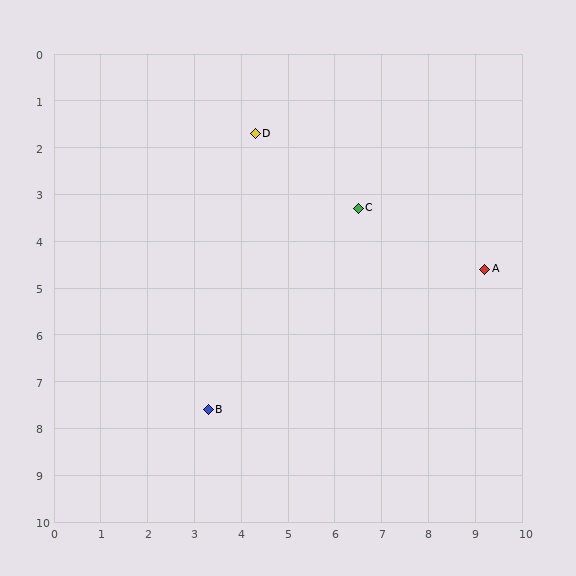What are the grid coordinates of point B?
Point B is at approximately (3.3, 7.6).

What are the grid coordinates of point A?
Point A is at approximately (9.2, 4.6).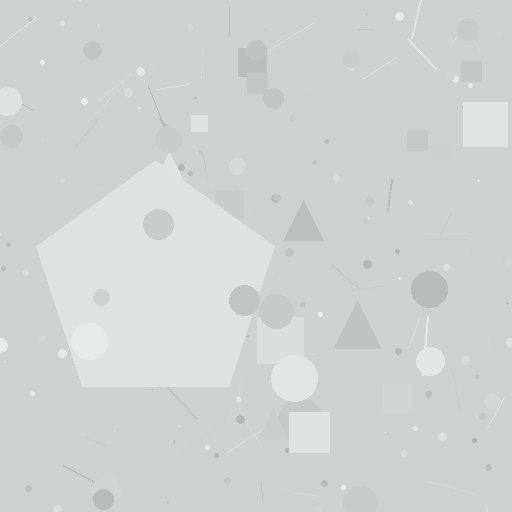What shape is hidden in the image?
A pentagon is hidden in the image.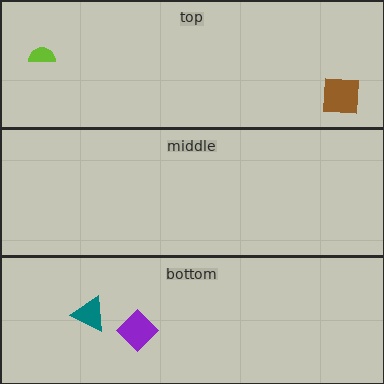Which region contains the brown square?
The top region.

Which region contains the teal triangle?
The bottom region.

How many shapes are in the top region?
2.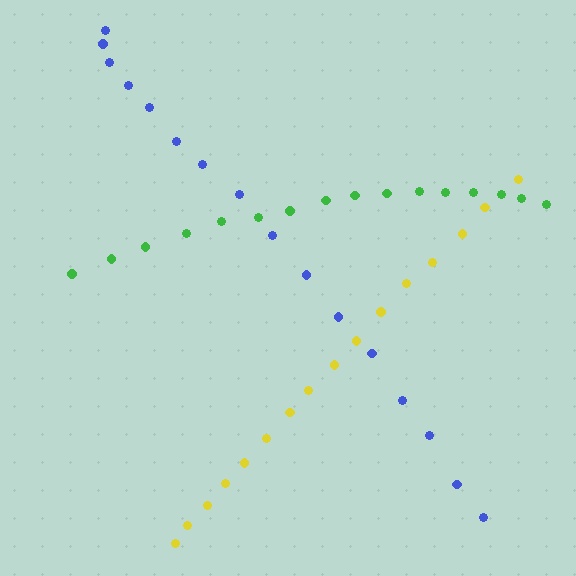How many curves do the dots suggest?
There are 3 distinct paths.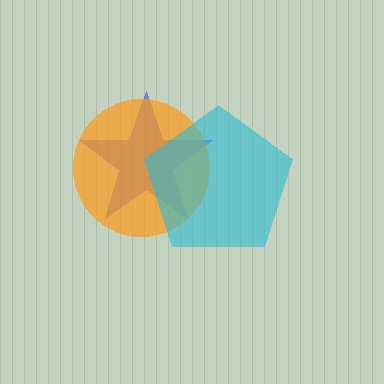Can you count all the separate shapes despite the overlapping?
Yes, there are 3 separate shapes.